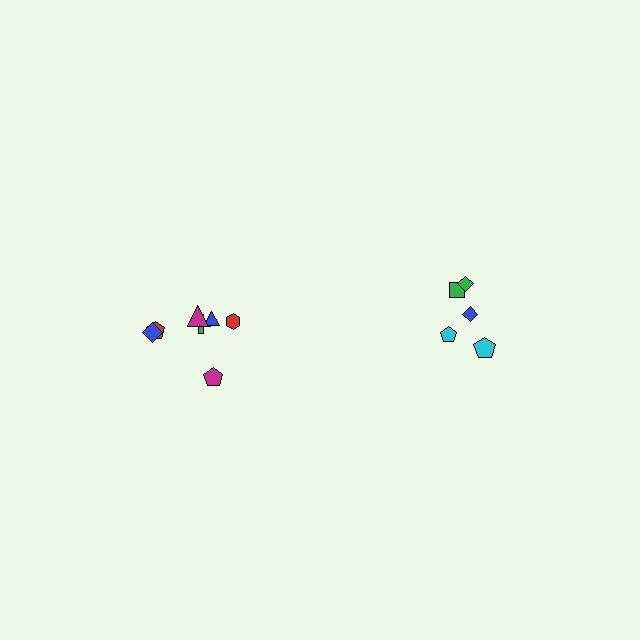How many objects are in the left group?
There are 7 objects.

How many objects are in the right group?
There are 5 objects.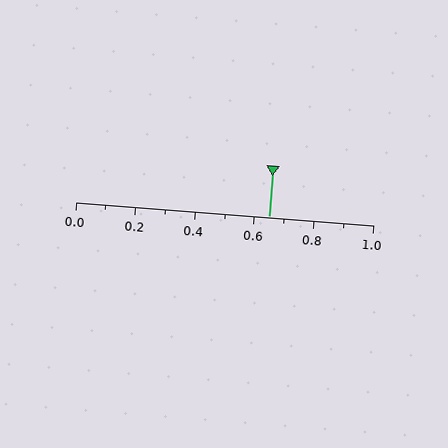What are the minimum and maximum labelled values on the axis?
The axis runs from 0.0 to 1.0.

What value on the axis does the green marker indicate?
The marker indicates approximately 0.65.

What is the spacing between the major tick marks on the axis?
The major ticks are spaced 0.2 apart.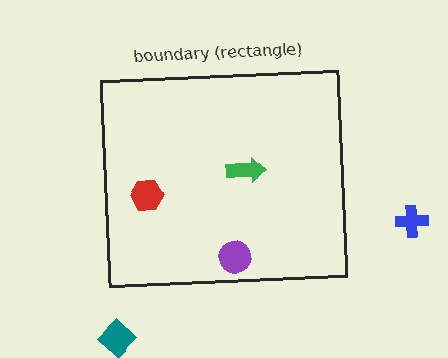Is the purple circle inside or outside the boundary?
Inside.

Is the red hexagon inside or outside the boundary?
Inside.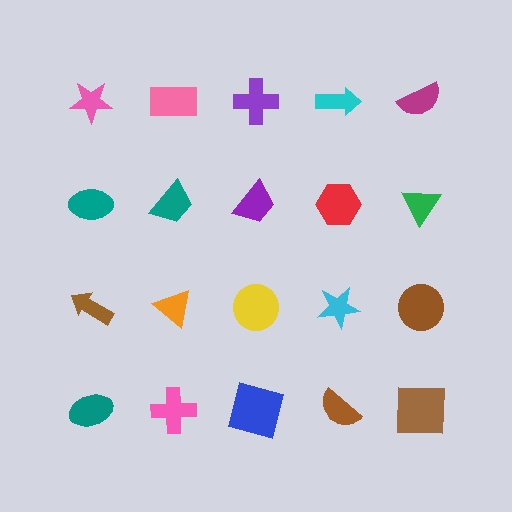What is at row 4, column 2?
A pink cross.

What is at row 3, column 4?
A cyan star.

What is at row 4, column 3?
A blue square.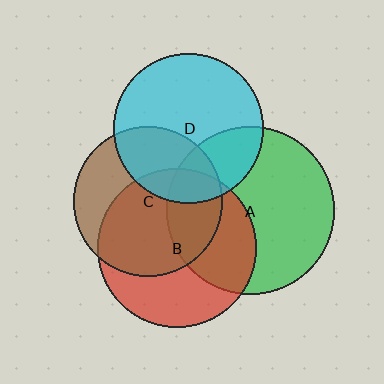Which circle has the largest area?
Circle A (green).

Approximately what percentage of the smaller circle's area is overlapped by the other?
Approximately 15%.